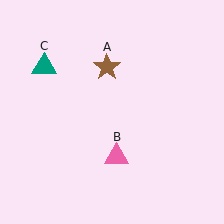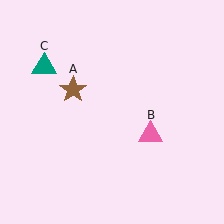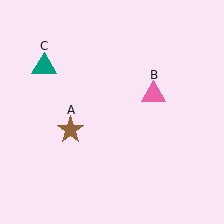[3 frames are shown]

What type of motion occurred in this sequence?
The brown star (object A), pink triangle (object B) rotated counterclockwise around the center of the scene.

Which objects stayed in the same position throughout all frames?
Teal triangle (object C) remained stationary.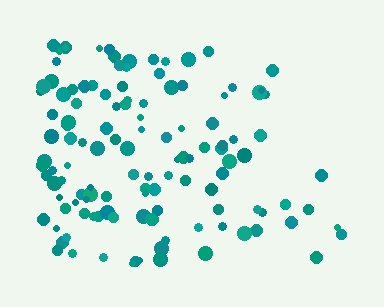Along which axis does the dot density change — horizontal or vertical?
Horizontal.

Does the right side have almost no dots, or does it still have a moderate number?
Still a moderate number, just noticeably fewer than the left.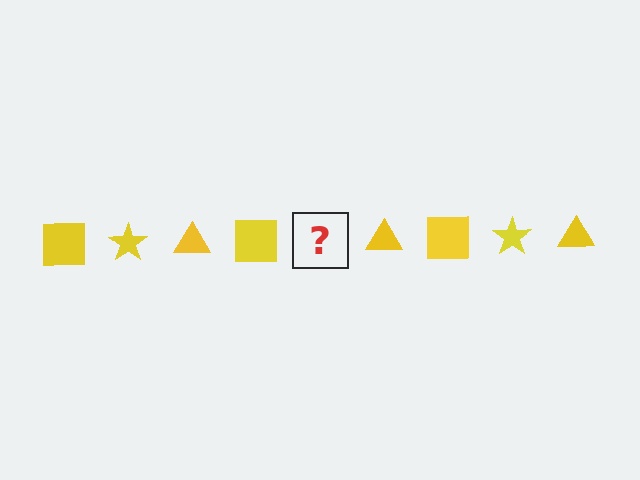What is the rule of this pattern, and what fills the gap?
The rule is that the pattern cycles through square, star, triangle shapes in yellow. The gap should be filled with a yellow star.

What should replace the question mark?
The question mark should be replaced with a yellow star.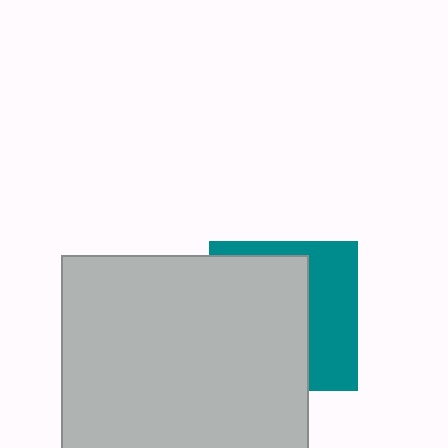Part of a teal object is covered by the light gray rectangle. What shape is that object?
It is a square.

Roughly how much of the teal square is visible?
A small part of it is visible (roughly 39%).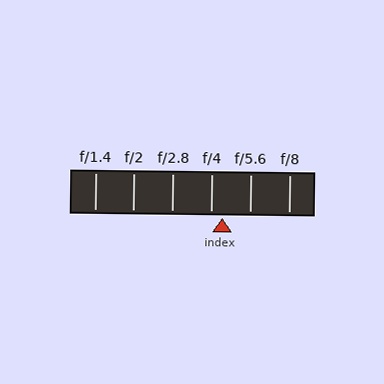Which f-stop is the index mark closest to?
The index mark is closest to f/4.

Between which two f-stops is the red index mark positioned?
The index mark is between f/4 and f/5.6.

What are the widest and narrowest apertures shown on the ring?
The widest aperture shown is f/1.4 and the narrowest is f/8.